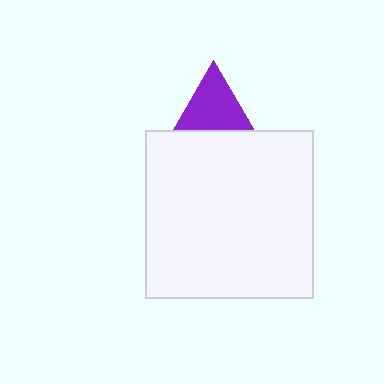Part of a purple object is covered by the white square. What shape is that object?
It is a triangle.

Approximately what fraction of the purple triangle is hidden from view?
Roughly 51% of the purple triangle is hidden behind the white square.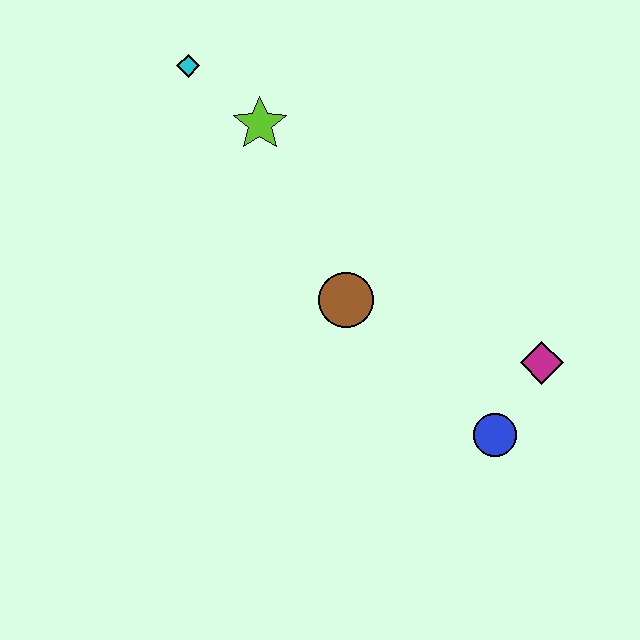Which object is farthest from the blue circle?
The cyan diamond is farthest from the blue circle.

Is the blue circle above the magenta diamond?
No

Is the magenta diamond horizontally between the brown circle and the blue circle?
No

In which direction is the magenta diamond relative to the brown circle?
The magenta diamond is to the right of the brown circle.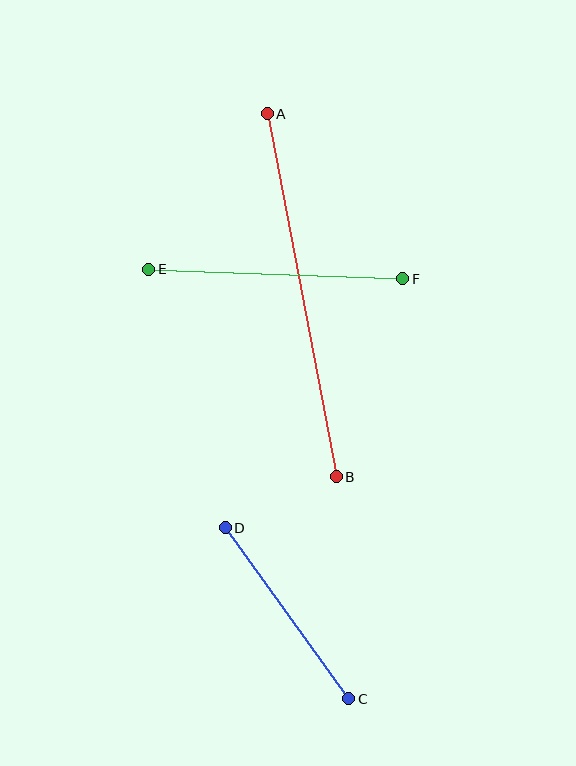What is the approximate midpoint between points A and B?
The midpoint is at approximately (302, 295) pixels.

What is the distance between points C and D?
The distance is approximately 211 pixels.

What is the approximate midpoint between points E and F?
The midpoint is at approximately (276, 274) pixels.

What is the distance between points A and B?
The distance is approximately 369 pixels.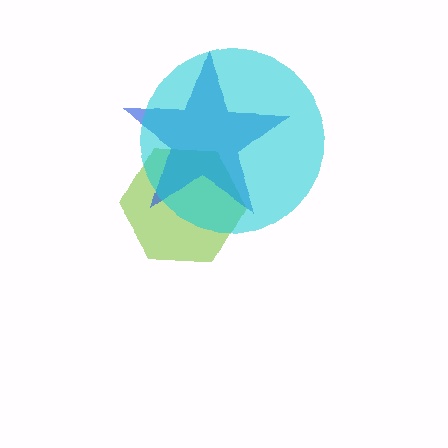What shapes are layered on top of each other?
The layered shapes are: a lime hexagon, a blue star, a cyan circle.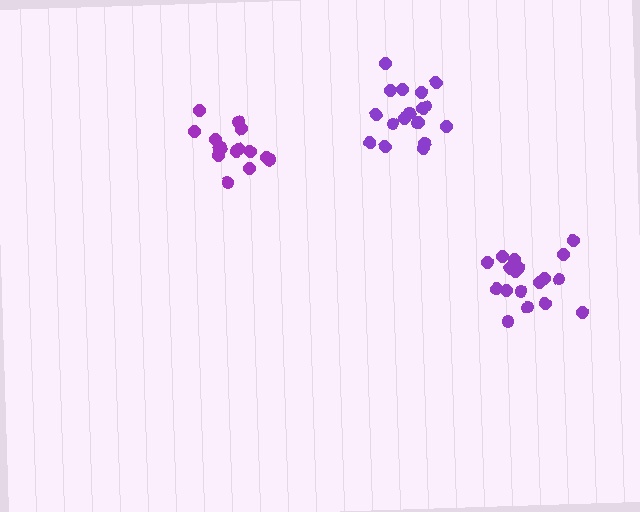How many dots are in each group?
Group 1: 19 dots, Group 2: 15 dots, Group 3: 19 dots (53 total).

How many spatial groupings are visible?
There are 3 spatial groupings.